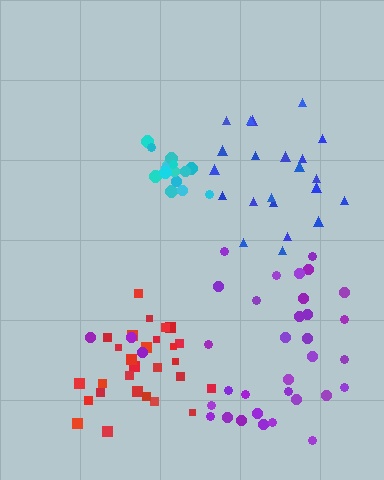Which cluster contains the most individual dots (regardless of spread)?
Purple (35).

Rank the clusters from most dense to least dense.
red, cyan, blue, purple.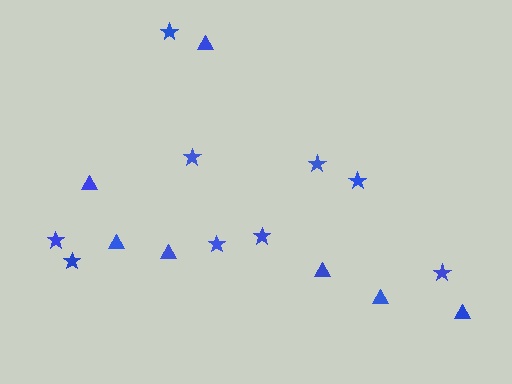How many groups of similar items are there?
There are 2 groups: one group of triangles (7) and one group of stars (9).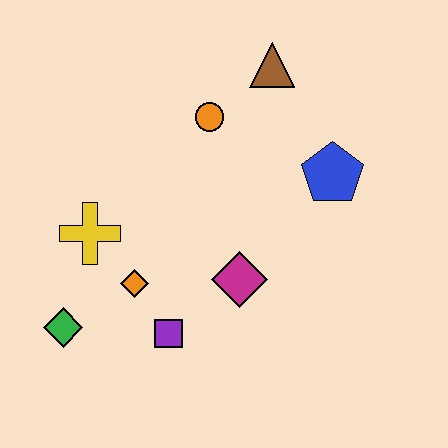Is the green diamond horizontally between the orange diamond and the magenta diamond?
No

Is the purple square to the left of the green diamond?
No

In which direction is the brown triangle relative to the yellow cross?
The brown triangle is to the right of the yellow cross.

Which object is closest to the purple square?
The orange diamond is closest to the purple square.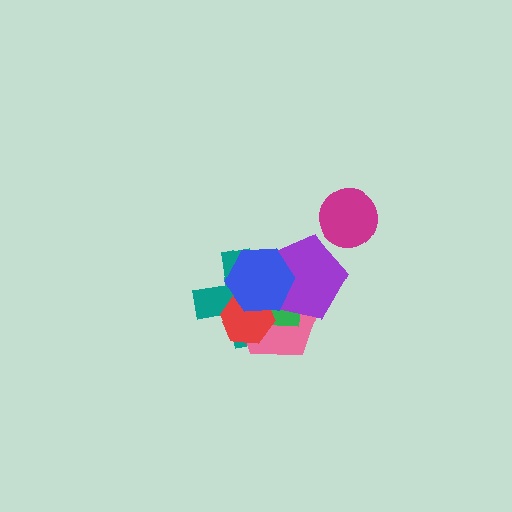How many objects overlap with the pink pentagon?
5 objects overlap with the pink pentagon.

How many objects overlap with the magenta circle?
0 objects overlap with the magenta circle.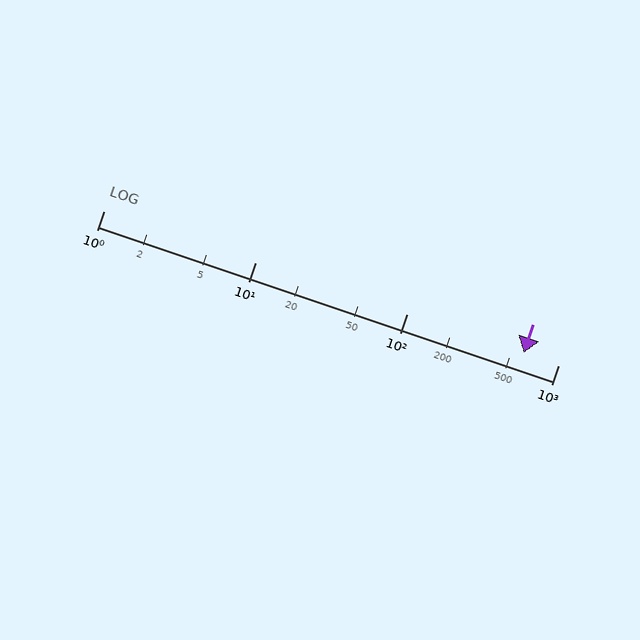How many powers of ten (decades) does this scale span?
The scale spans 3 decades, from 1 to 1000.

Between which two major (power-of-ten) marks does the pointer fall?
The pointer is between 100 and 1000.